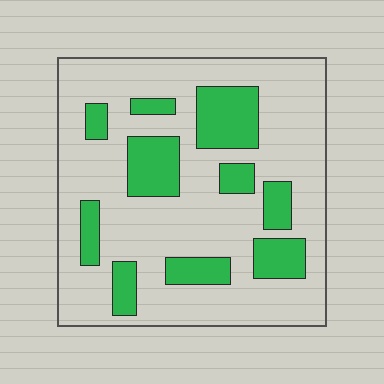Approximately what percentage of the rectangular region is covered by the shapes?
Approximately 25%.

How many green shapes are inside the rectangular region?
10.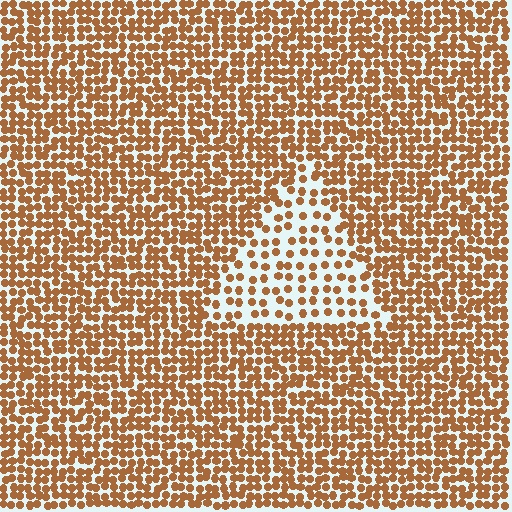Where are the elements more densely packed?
The elements are more densely packed outside the triangle boundary.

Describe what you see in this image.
The image contains small brown elements arranged at two different densities. A triangle-shaped region is visible where the elements are less densely packed than the surrounding area.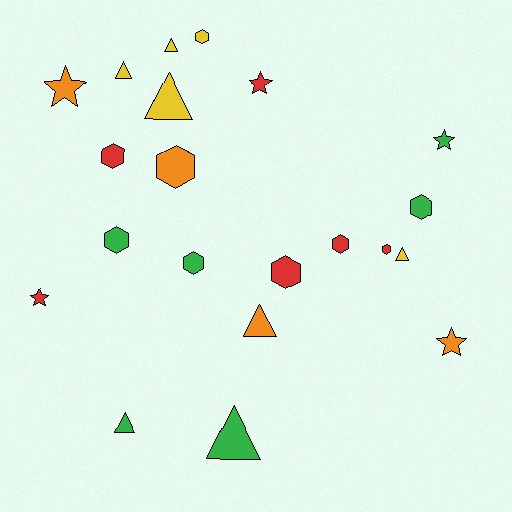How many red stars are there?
There are 2 red stars.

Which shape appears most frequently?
Hexagon, with 9 objects.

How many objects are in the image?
There are 21 objects.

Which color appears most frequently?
Red, with 6 objects.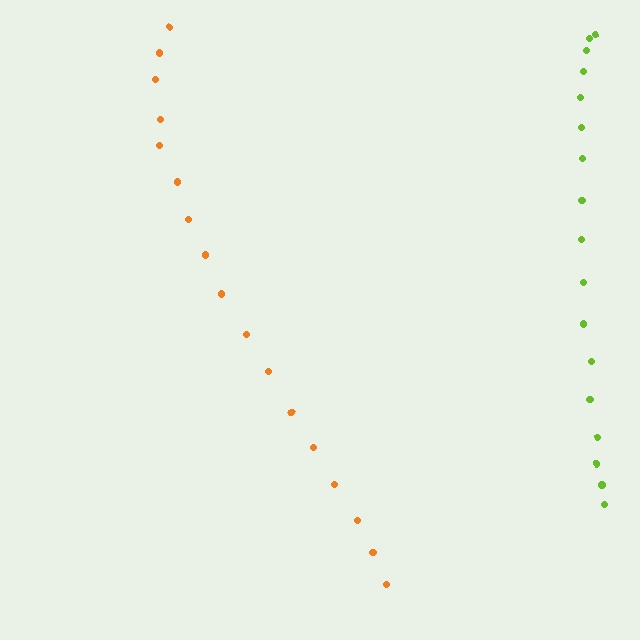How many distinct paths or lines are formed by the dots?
There are 2 distinct paths.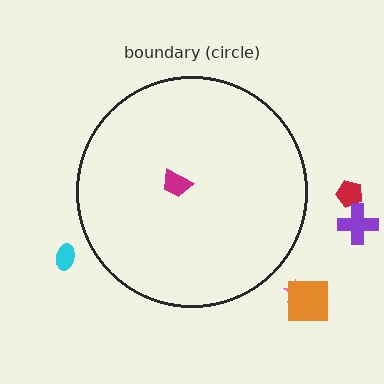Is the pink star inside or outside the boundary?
Outside.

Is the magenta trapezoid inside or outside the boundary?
Inside.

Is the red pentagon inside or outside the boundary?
Outside.